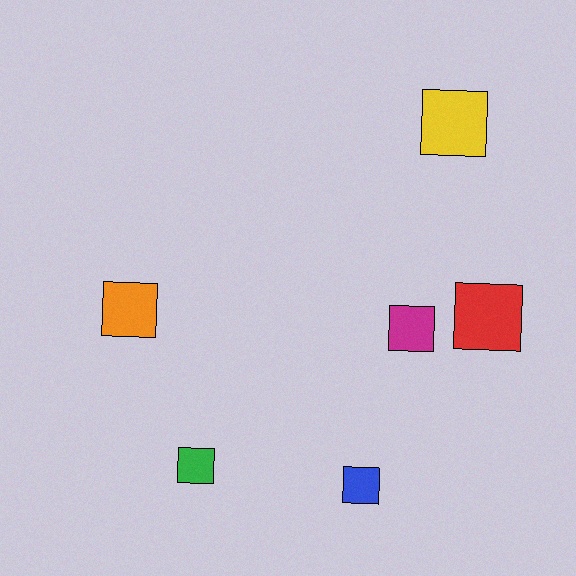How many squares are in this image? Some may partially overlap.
There are 6 squares.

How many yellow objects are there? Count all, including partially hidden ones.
There is 1 yellow object.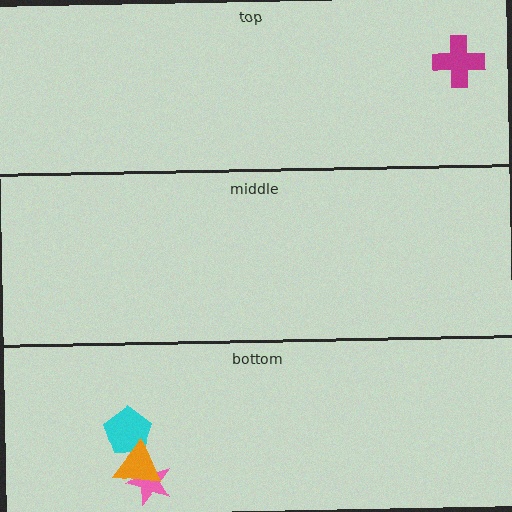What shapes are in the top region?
The magenta cross.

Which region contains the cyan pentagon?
The bottom region.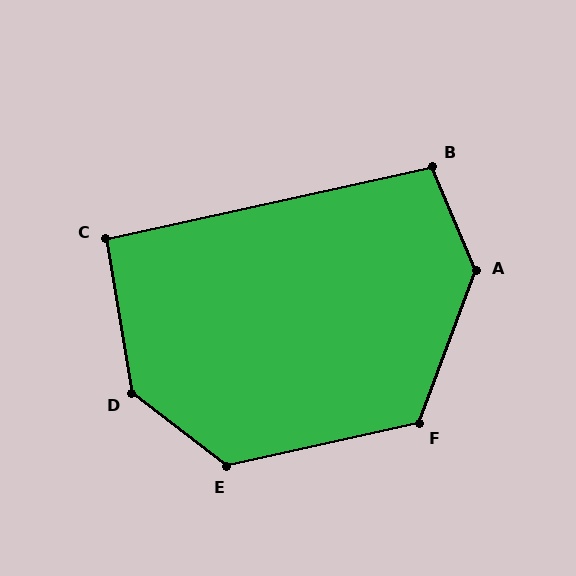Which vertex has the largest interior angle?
A, at approximately 137 degrees.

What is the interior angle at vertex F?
Approximately 123 degrees (obtuse).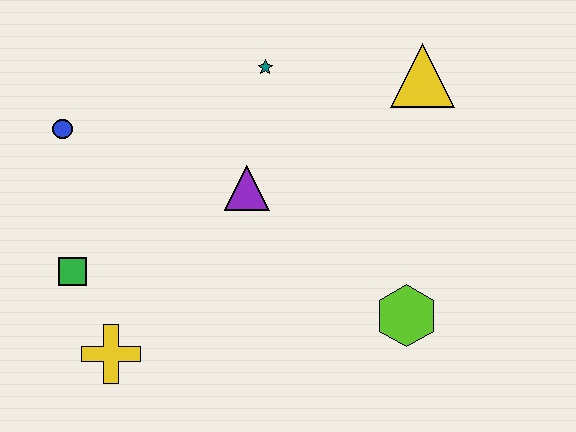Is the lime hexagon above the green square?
No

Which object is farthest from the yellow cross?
The yellow triangle is farthest from the yellow cross.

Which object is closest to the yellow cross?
The green square is closest to the yellow cross.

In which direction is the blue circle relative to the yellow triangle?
The blue circle is to the left of the yellow triangle.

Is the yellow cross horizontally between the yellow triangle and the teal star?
No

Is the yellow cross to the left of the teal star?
Yes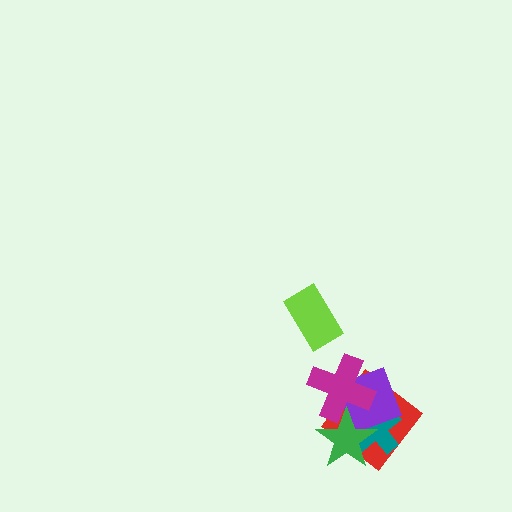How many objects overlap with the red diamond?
4 objects overlap with the red diamond.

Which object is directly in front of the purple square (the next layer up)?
The magenta cross is directly in front of the purple square.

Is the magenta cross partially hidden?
Yes, it is partially covered by another shape.